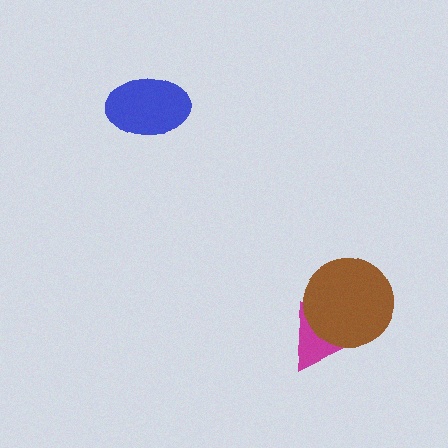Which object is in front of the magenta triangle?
The brown circle is in front of the magenta triangle.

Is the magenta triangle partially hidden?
Yes, it is partially covered by another shape.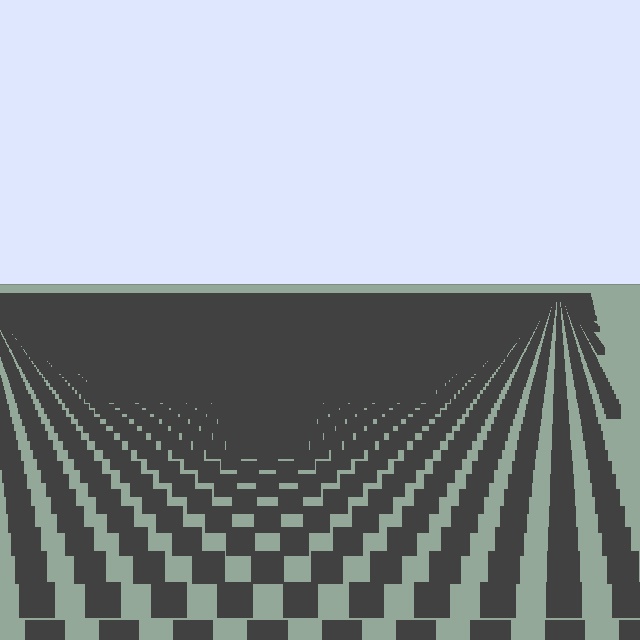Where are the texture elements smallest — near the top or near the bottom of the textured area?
Near the top.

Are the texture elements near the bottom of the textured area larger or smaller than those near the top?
Larger. Near the bottom, elements are closer to the viewer and appear at a bigger on-screen size.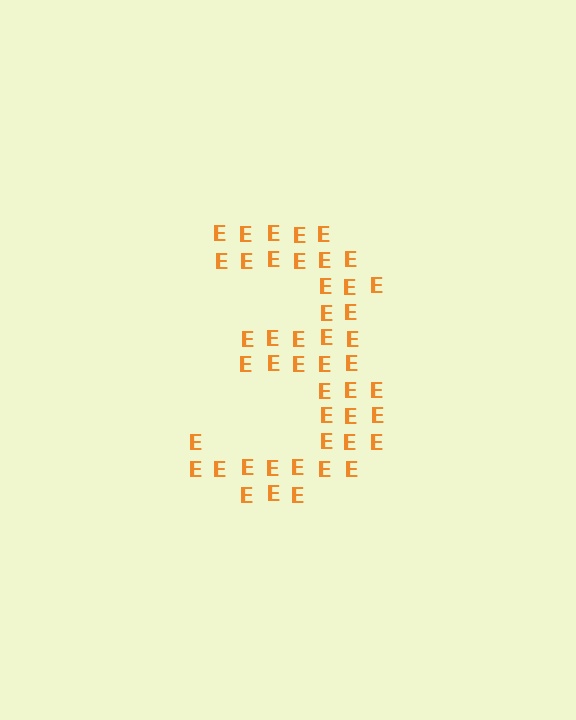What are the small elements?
The small elements are letter E's.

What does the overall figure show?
The overall figure shows the digit 3.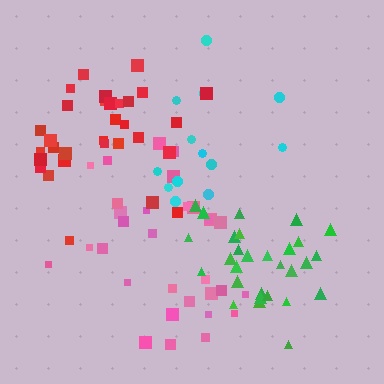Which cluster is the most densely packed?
Green.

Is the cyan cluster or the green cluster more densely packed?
Green.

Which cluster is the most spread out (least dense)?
Cyan.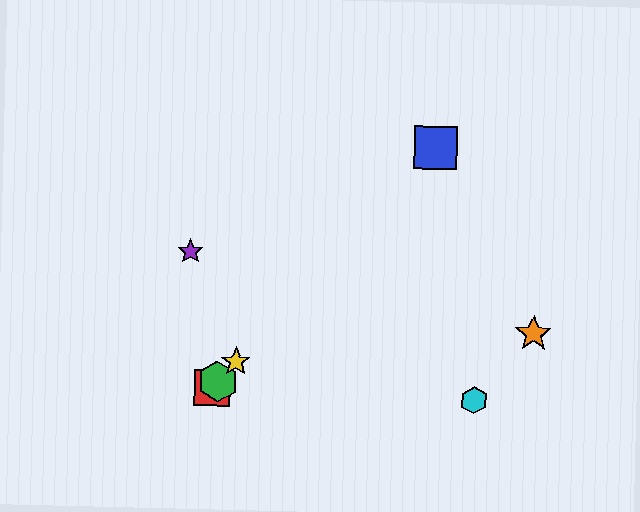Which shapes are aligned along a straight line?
The red square, the blue square, the green hexagon, the yellow star are aligned along a straight line.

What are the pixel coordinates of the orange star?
The orange star is at (533, 334).